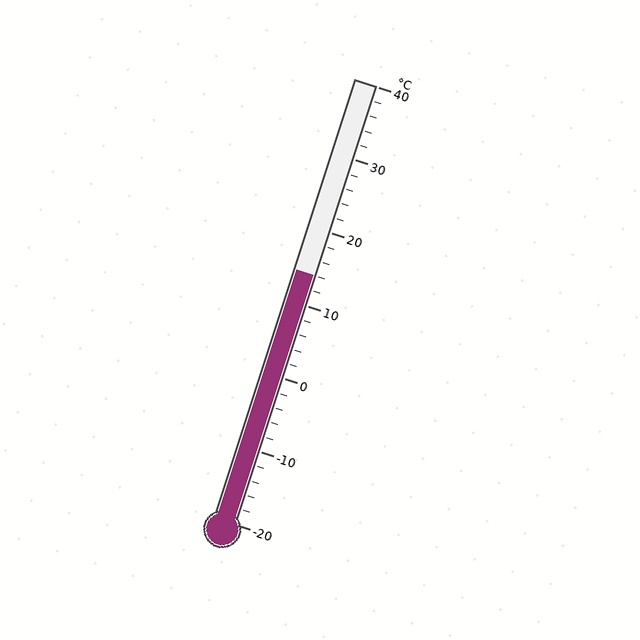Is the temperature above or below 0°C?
The temperature is above 0°C.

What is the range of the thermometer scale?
The thermometer scale ranges from -20°C to 40°C.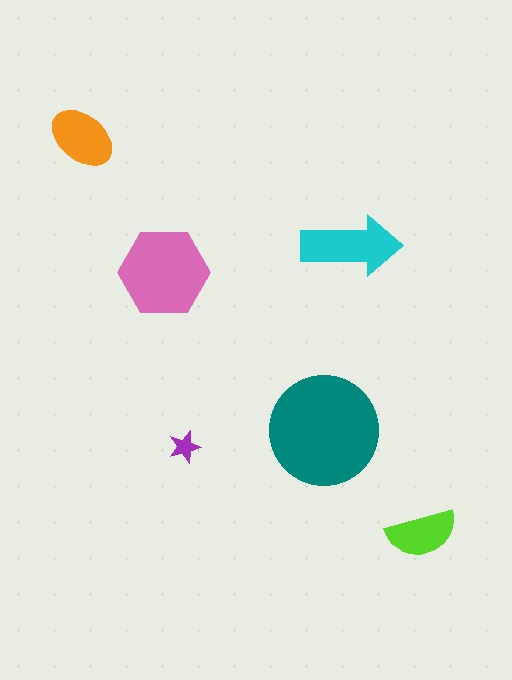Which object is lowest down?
The lime semicircle is bottommost.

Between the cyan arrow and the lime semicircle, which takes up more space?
The cyan arrow.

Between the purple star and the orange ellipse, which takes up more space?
The orange ellipse.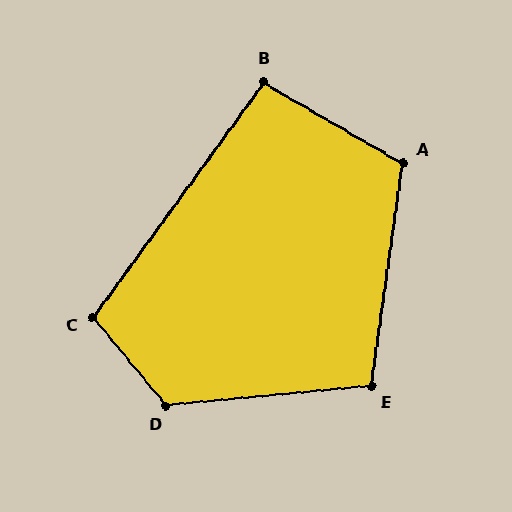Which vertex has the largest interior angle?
D, at approximately 125 degrees.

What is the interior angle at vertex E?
Approximately 103 degrees (obtuse).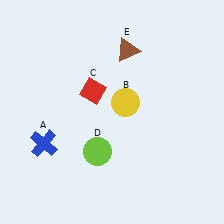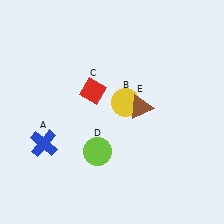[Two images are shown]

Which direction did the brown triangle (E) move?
The brown triangle (E) moved down.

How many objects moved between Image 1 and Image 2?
1 object moved between the two images.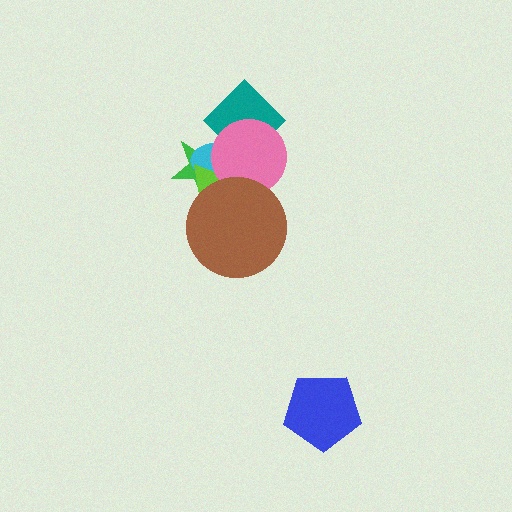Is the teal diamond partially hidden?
Yes, it is partially covered by another shape.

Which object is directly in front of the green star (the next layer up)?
The cyan ellipse is directly in front of the green star.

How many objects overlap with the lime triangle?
4 objects overlap with the lime triangle.